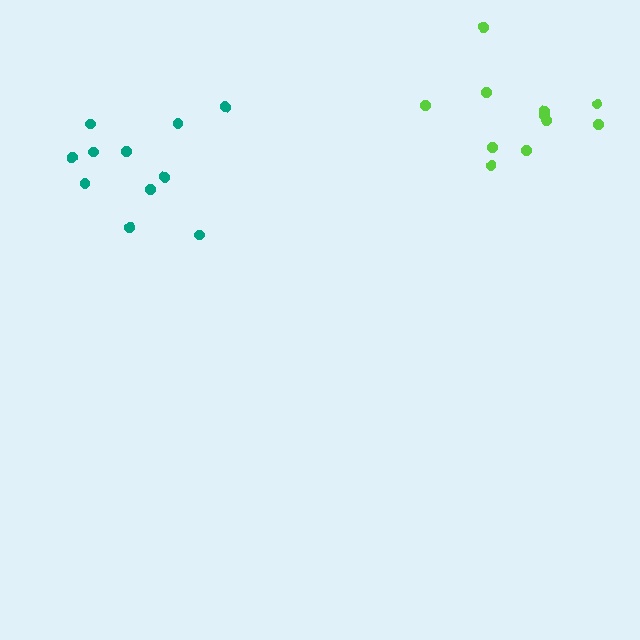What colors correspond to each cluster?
The clusters are colored: teal, lime.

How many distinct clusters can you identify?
There are 2 distinct clusters.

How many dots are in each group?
Group 1: 11 dots, Group 2: 11 dots (22 total).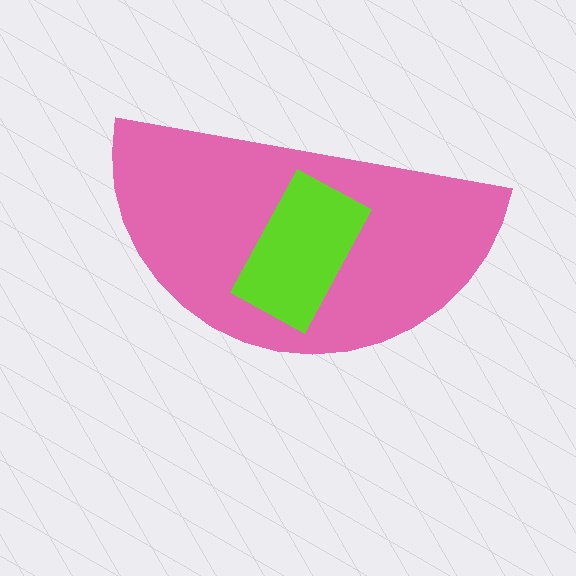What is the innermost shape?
The lime rectangle.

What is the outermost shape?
The pink semicircle.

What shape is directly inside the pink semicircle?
The lime rectangle.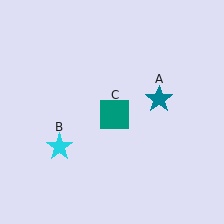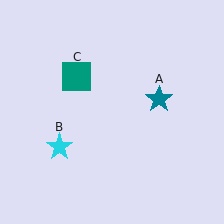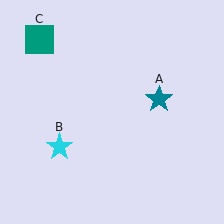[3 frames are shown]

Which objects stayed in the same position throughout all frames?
Teal star (object A) and cyan star (object B) remained stationary.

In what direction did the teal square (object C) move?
The teal square (object C) moved up and to the left.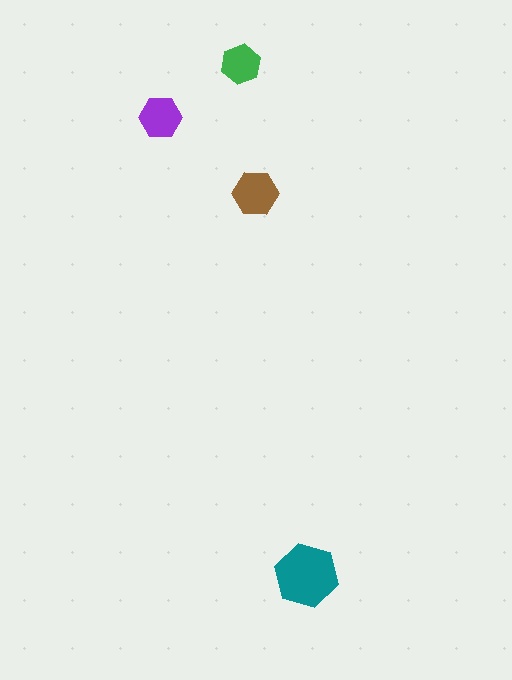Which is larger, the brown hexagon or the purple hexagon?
The brown one.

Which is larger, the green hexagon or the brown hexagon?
The brown one.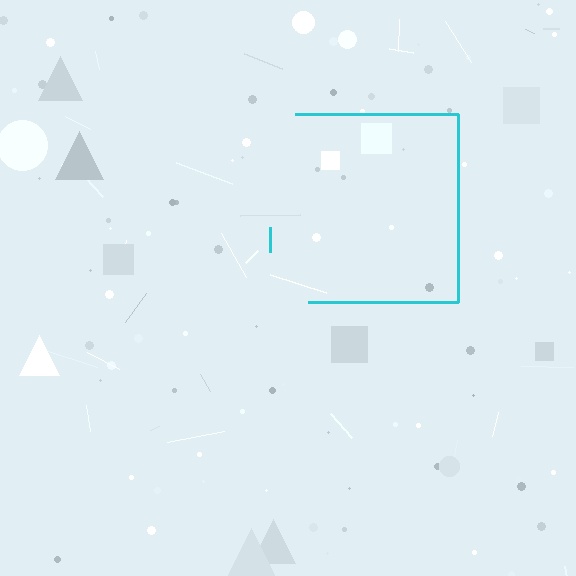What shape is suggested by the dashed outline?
The dashed outline suggests a square.